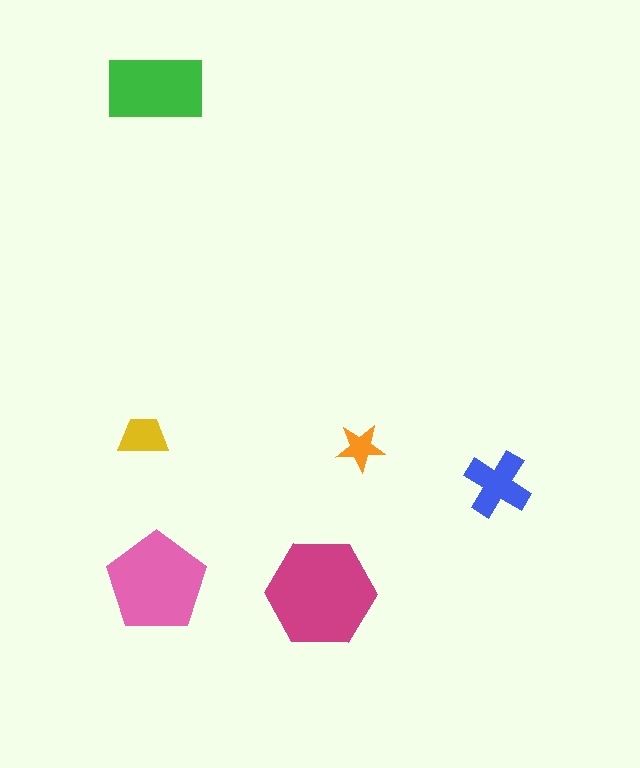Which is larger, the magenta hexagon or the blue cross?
The magenta hexagon.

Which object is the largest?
The magenta hexagon.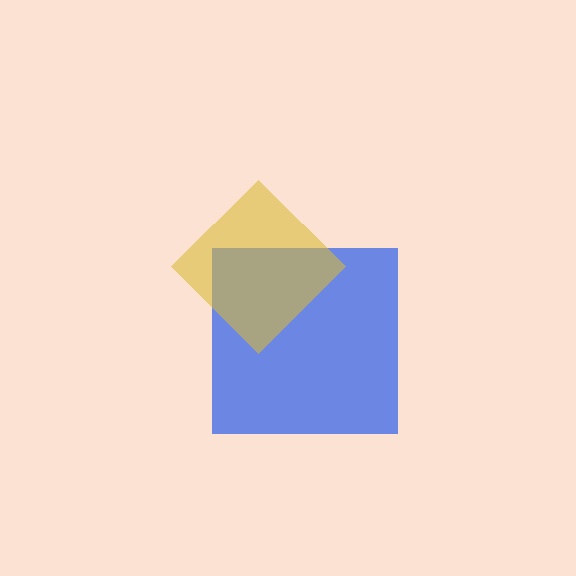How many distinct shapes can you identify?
There are 2 distinct shapes: a blue square, a yellow diamond.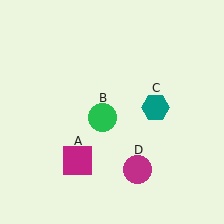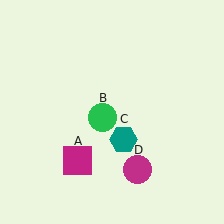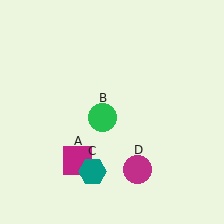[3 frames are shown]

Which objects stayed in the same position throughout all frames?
Magenta square (object A) and green circle (object B) and magenta circle (object D) remained stationary.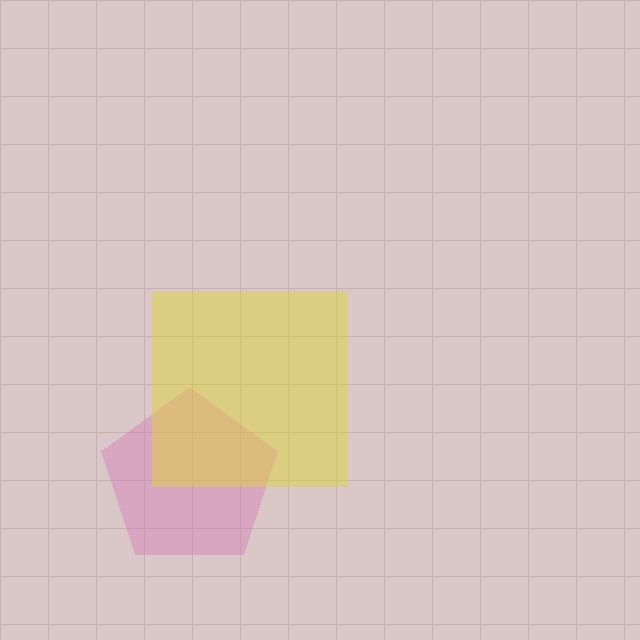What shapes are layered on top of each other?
The layered shapes are: a pink pentagon, a yellow square.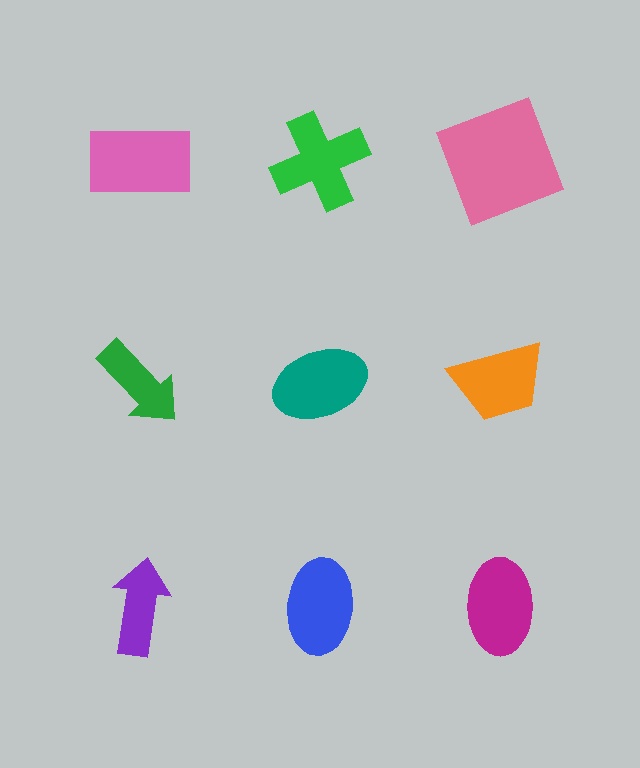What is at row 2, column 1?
A green arrow.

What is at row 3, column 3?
A magenta ellipse.